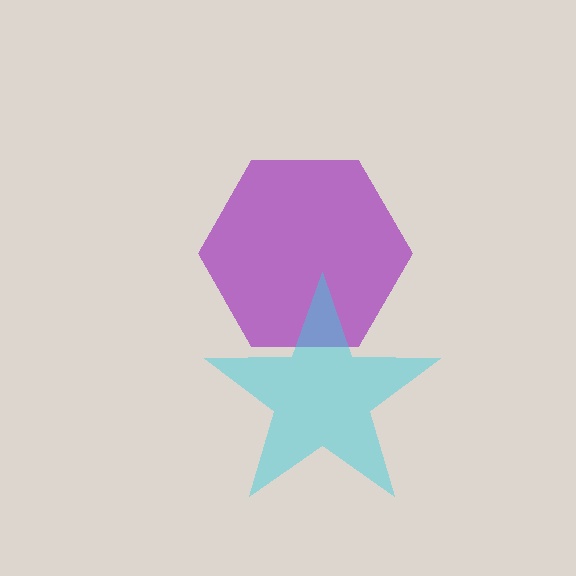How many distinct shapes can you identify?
There are 2 distinct shapes: a purple hexagon, a cyan star.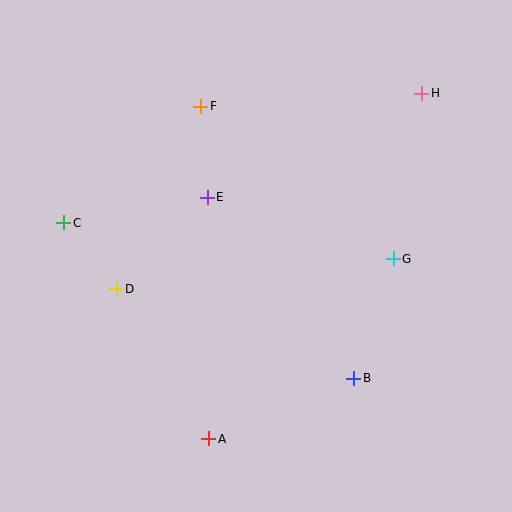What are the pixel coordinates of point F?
Point F is at (201, 106).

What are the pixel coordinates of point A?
Point A is at (209, 439).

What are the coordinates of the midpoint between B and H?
The midpoint between B and H is at (388, 236).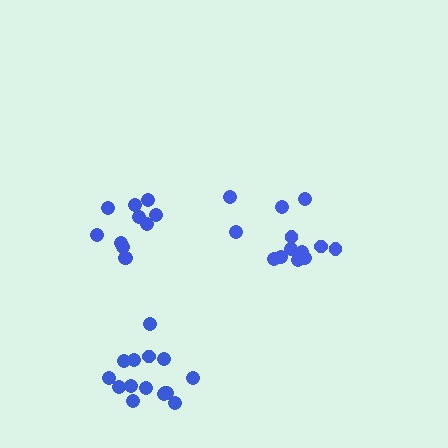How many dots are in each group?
Group 1: 13 dots, Group 2: 15 dots, Group 3: 11 dots (39 total).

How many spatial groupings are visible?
There are 3 spatial groupings.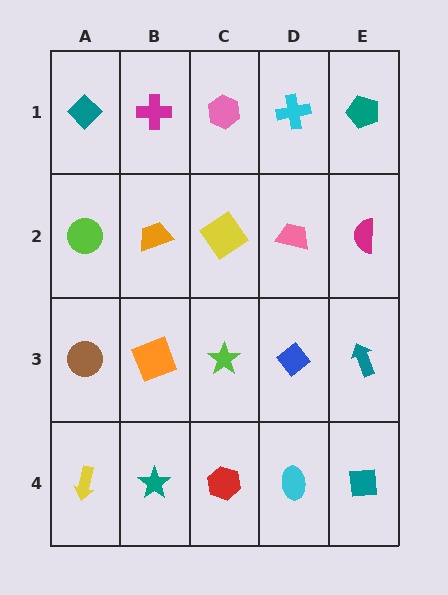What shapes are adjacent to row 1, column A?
A lime circle (row 2, column A), a magenta cross (row 1, column B).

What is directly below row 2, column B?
An orange square.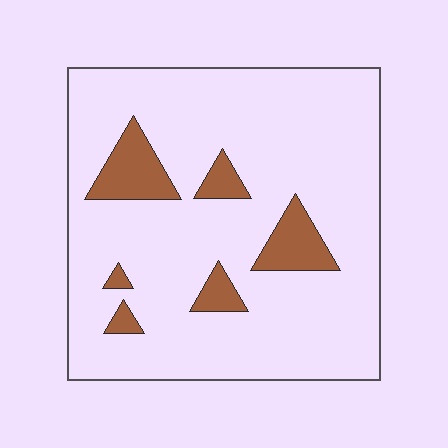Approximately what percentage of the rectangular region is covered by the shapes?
Approximately 10%.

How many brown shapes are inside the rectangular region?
6.